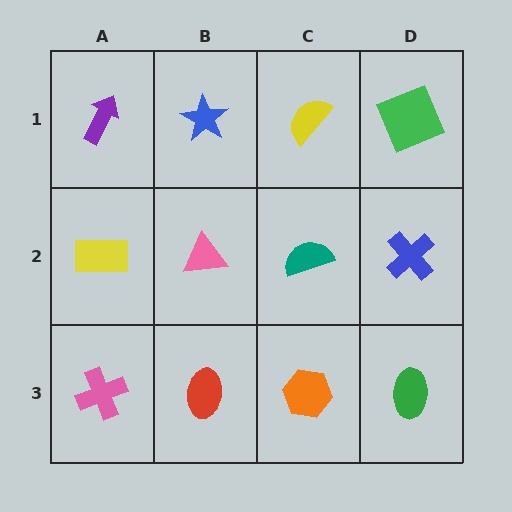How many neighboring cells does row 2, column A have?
3.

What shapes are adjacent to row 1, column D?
A blue cross (row 2, column D), a yellow semicircle (row 1, column C).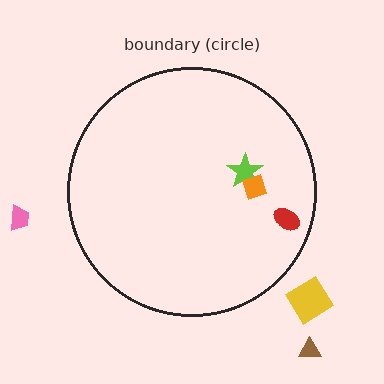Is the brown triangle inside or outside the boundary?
Outside.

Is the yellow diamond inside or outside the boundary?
Outside.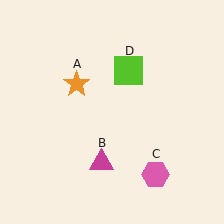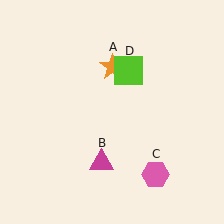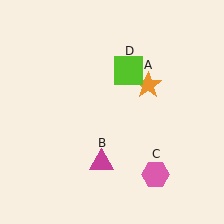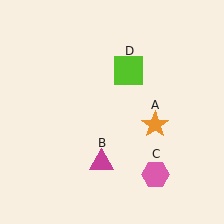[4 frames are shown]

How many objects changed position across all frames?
1 object changed position: orange star (object A).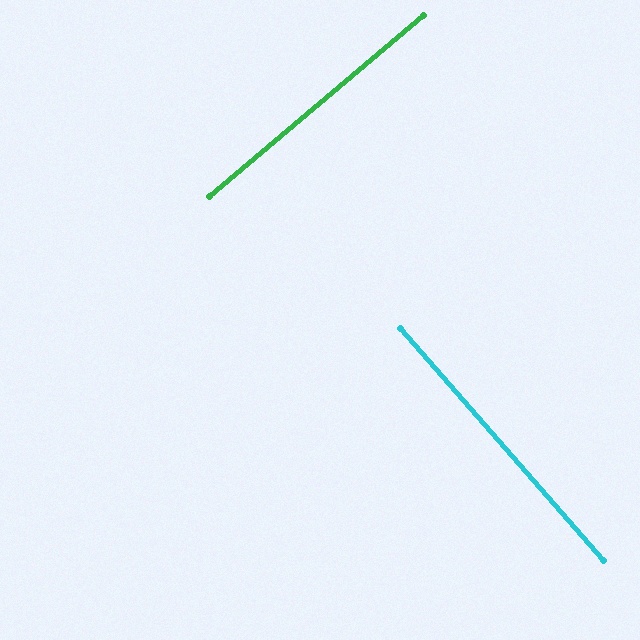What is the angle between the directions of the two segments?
Approximately 89 degrees.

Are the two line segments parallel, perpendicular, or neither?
Perpendicular — they meet at approximately 89°.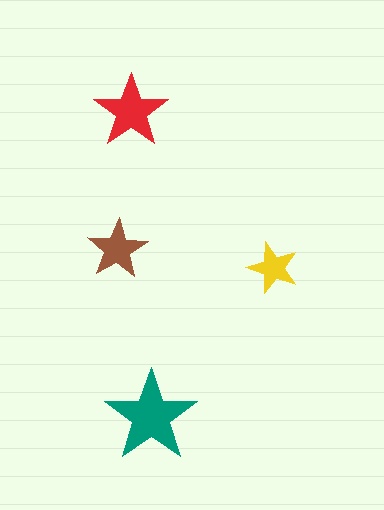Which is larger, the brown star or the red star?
The red one.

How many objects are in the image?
There are 4 objects in the image.